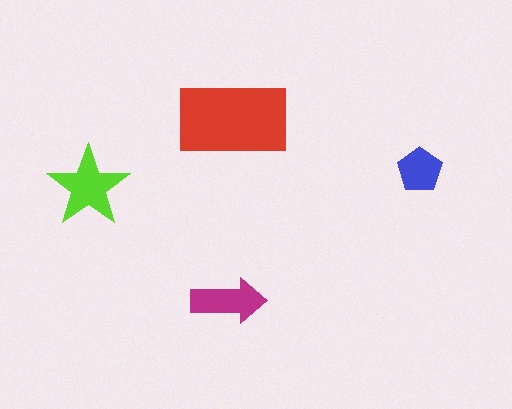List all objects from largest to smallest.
The red rectangle, the lime star, the magenta arrow, the blue pentagon.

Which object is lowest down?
The magenta arrow is bottommost.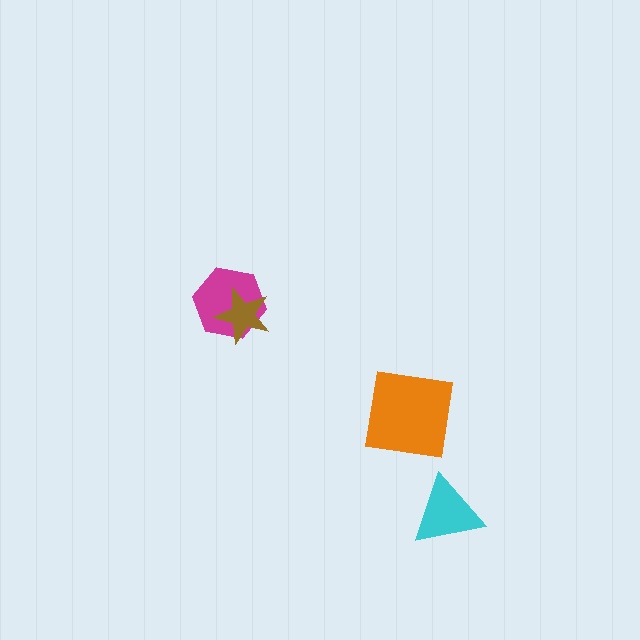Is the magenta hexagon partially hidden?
Yes, it is partially covered by another shape.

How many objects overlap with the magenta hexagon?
1 object overlaps with the magenta hexagon.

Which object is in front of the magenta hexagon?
The brown star is in front of the magenta hexagon.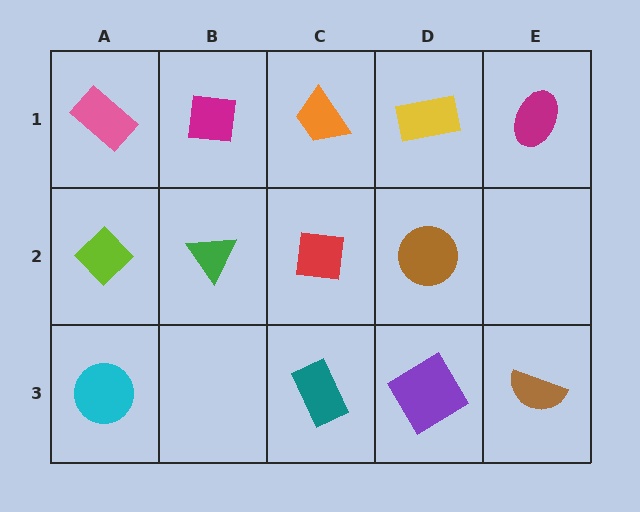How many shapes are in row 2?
4 shapes.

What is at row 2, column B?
A green triangle.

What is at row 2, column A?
A lime diamond.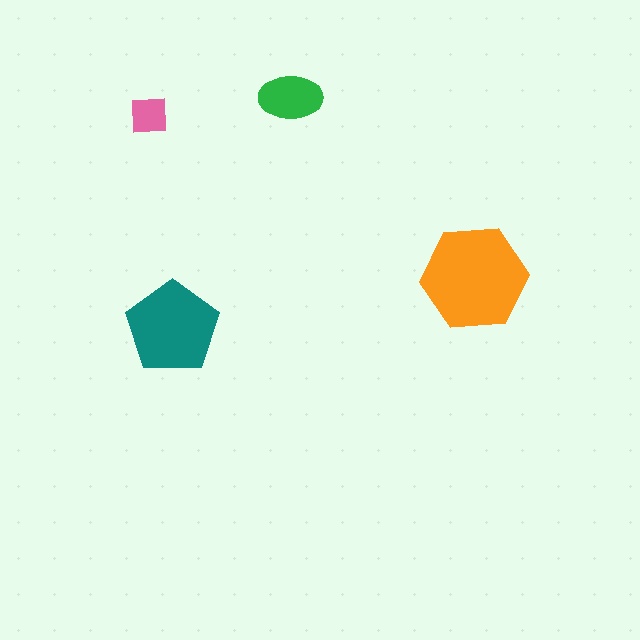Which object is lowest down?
The teal pentagon is bottommost.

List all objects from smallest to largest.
The pink square, the green ellipse, the teal pentagon, the orange hexagon.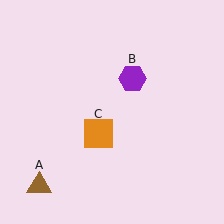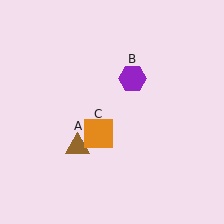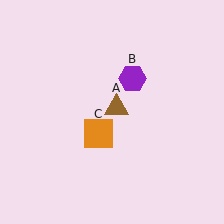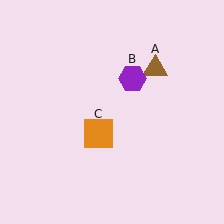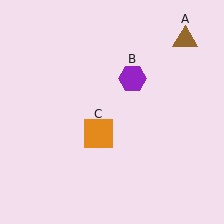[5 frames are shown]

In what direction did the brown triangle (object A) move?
The brown triangle (object A) moved up and to the right.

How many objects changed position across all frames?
1 object changed position: brown triangle (object A).